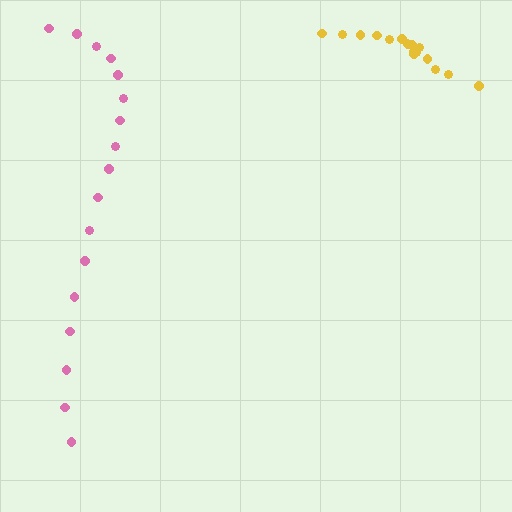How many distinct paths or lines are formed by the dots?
There are 2 distinct paths.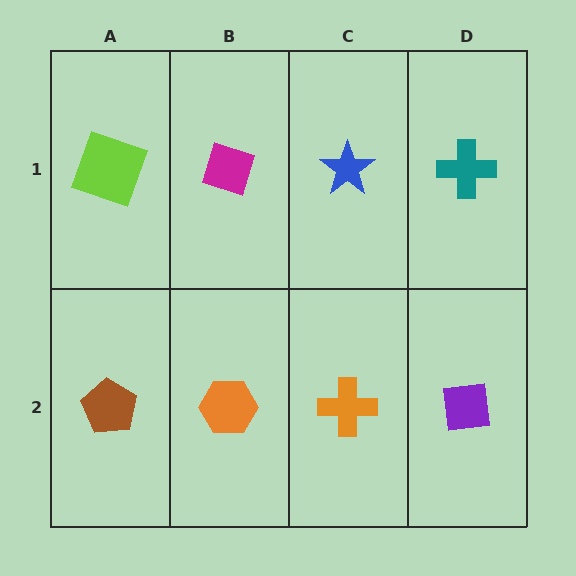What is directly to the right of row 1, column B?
A blue star.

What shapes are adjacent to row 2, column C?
A blue star (row 1, column C), an orange hexagon (row 2, column B), a purple square (row 2, column D).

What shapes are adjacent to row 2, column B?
A magenta diamond (row 1, column B), a brown pentagon (row 2, column A), an orange cross (row 2, column C).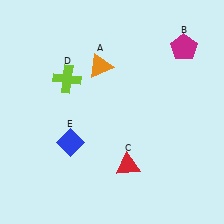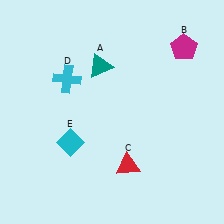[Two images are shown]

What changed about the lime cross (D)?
In Image 1, D is lime. In Image 2, it changed to cyan.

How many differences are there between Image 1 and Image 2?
There are 3 differences between the two images.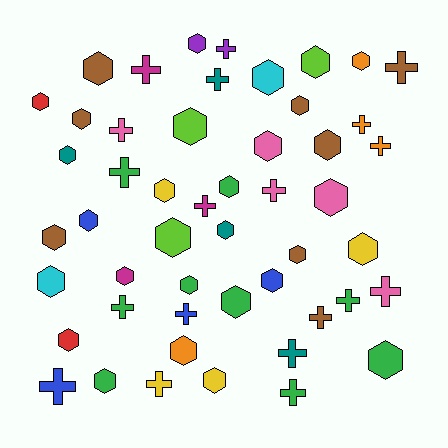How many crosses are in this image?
There are 19 crosses.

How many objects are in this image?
There are 50 objects.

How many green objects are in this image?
There are 9 green objects.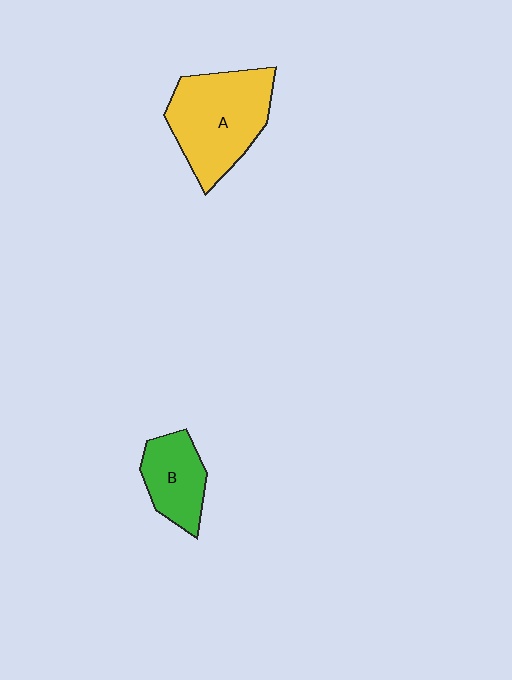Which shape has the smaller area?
Shape B (green).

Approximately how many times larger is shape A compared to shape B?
Approximately 1.8 times.